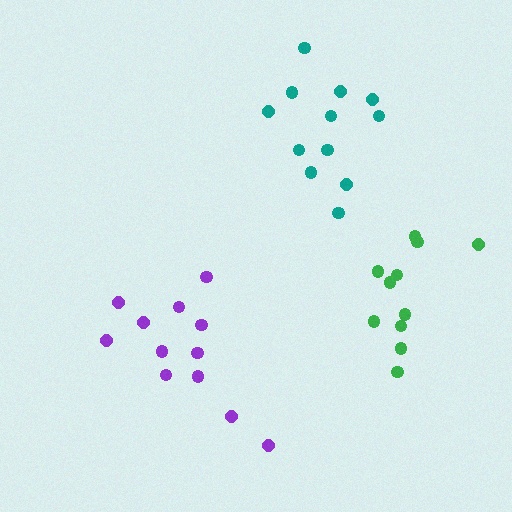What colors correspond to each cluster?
The clusters are colored: green, purple, teal.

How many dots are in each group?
Group 1: 11 dots, Group 2: 12 dots, Group 3: 12 dots (35 total).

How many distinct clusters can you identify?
There are 3 distinct clusters.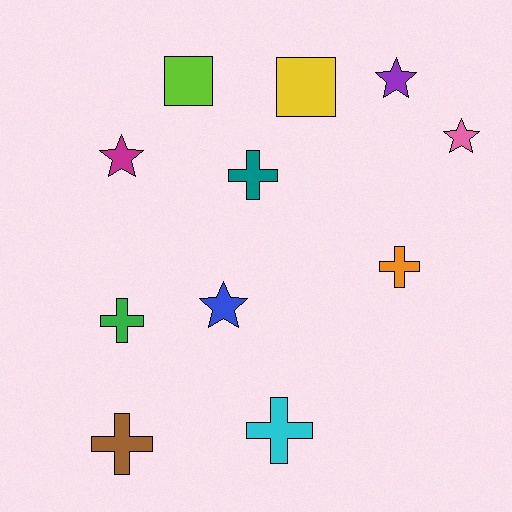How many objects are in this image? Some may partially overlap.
There are 11 objects.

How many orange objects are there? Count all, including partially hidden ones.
There is 1 orange object.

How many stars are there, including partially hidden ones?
There are 4 stars.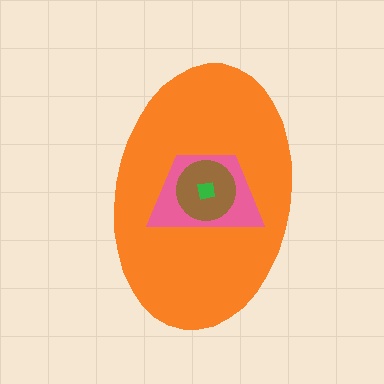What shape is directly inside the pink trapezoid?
The brown circle.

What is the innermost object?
The green square.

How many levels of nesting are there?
4.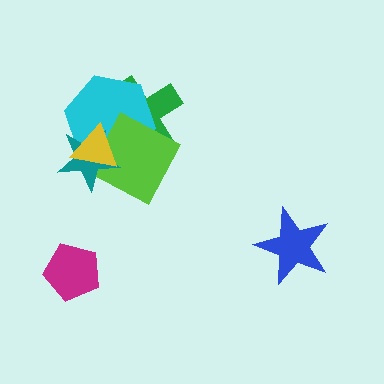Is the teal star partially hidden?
Yes, it is partially covered by another shape.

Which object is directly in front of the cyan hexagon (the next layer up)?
The lime diamond is directly in front of the cyan hexagon.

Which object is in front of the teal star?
The yellow triangle is in front of the teal star.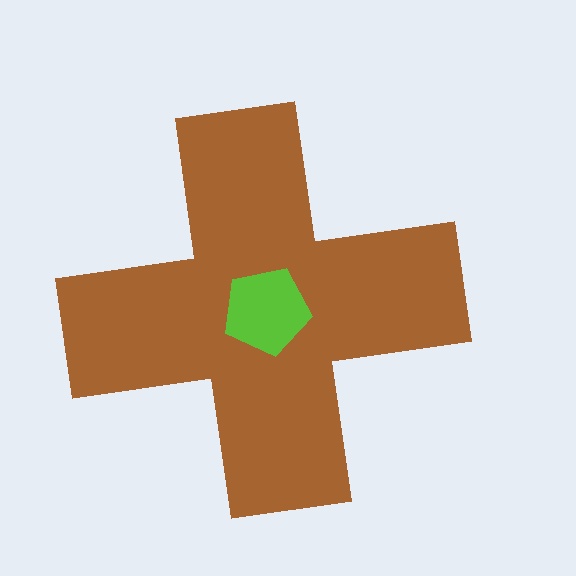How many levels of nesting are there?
2.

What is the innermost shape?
The lime pentagon.